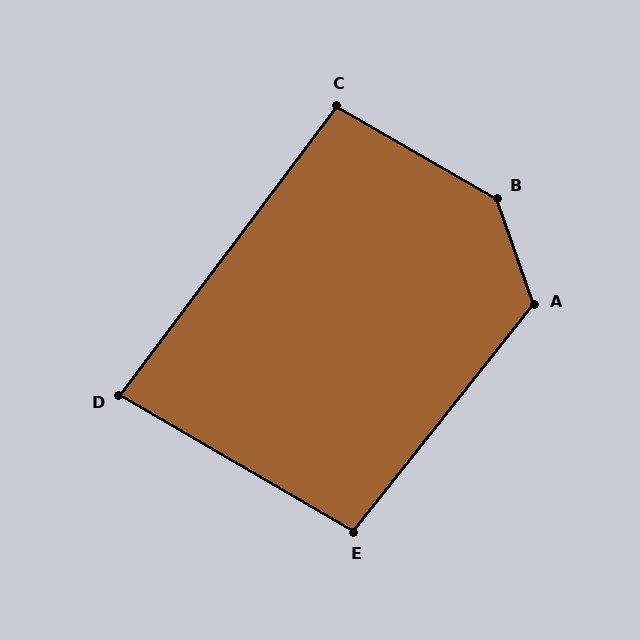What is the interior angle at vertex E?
Approximately 98 degrees (obtuse).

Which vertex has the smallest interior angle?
D, at approximately 83 degrees.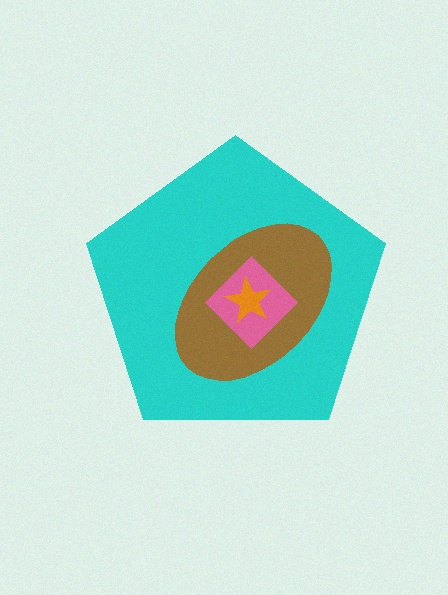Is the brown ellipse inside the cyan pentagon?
Yes.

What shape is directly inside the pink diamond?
The orange star.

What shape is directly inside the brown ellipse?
The pink diamond.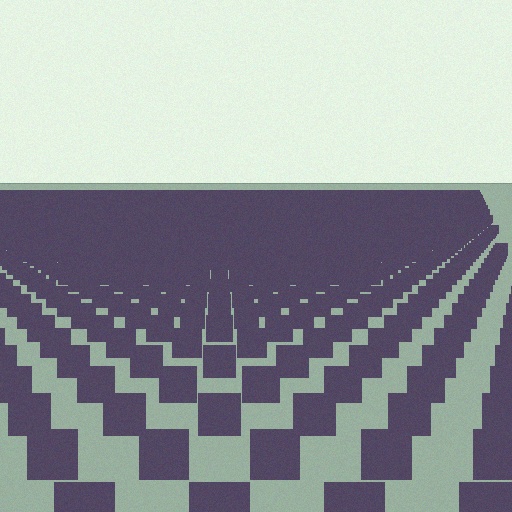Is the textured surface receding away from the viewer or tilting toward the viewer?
The surface is receding away from the viewer. Texture elements get smaller and denser toward the top.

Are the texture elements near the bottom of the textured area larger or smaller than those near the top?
Larger. Near the bottom, elements are closer to the viewer and appear at a bigger on-screen size.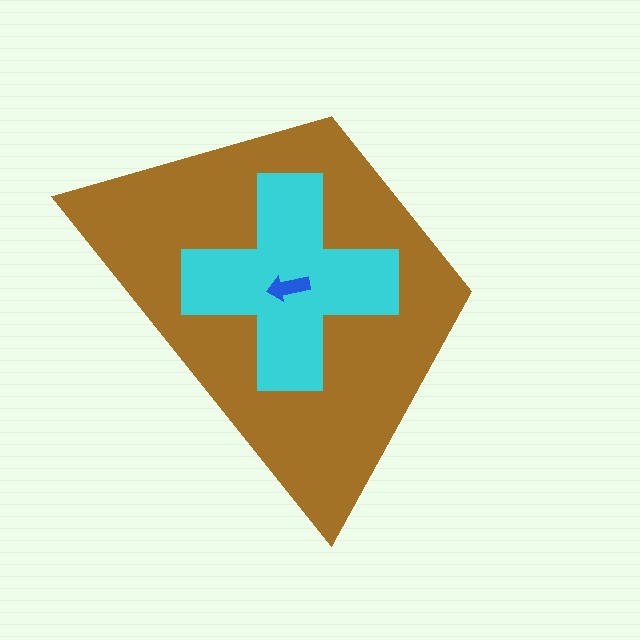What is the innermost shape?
The blue arrow.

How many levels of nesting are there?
3.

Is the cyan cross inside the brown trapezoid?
Yes.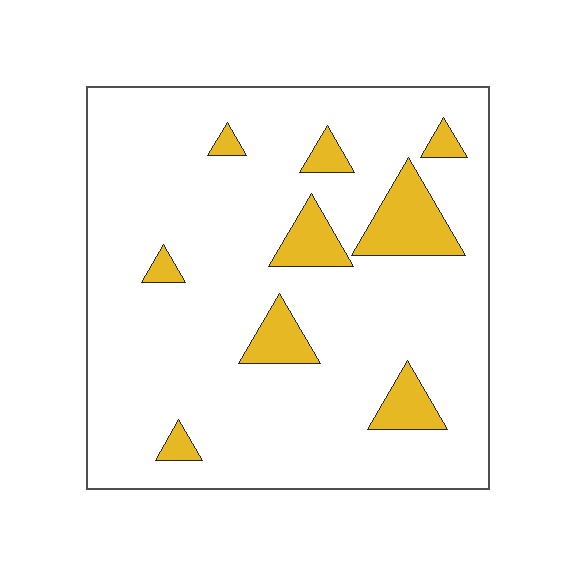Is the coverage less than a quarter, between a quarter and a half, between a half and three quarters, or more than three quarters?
Less than a quarter.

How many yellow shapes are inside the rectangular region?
9.